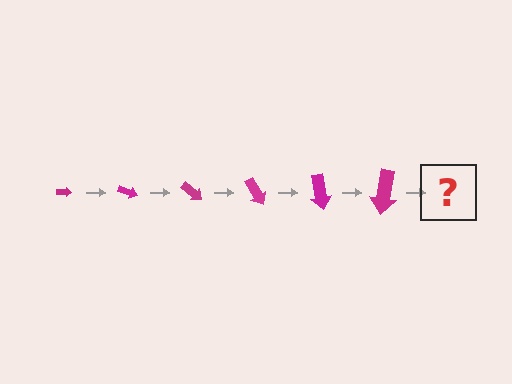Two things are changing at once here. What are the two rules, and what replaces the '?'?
The two rules are that the arrow grows larger each step and it rotates 20 degrees each step. The '?' should be an arrow, larger than the previous one and rotated 120 degrees from the start.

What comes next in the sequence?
The next element should be an arrow, larger than the previous one and rotated 120 degrees from the start.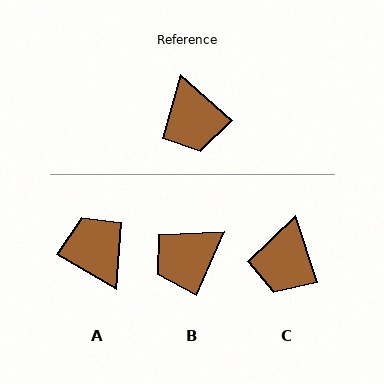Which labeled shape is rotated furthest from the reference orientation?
A, about 168 degrees away.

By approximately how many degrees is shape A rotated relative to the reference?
Approximately 168 degrees clockwise.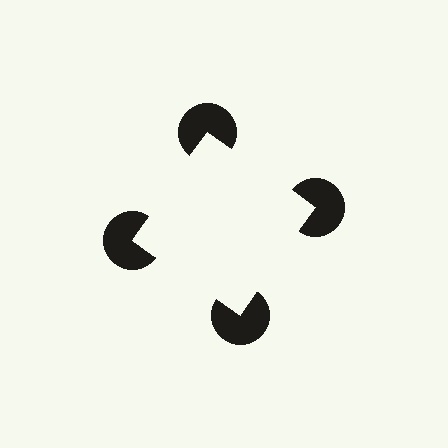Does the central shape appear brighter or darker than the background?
It typically appears slightly brighter than the background, even though no actual brightness change is drawn.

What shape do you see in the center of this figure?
An illusory square — its edges are inferred from the aligned wedge cuts in the pac-man discs, not physically drawn.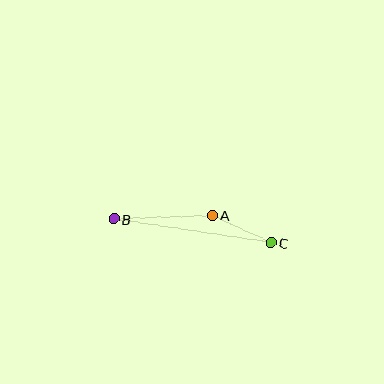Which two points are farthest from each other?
Points B and C are farthest from each other.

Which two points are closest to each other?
Points A and C are closest to each other.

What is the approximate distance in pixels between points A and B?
The distance between A and B is approximately 98 pixels.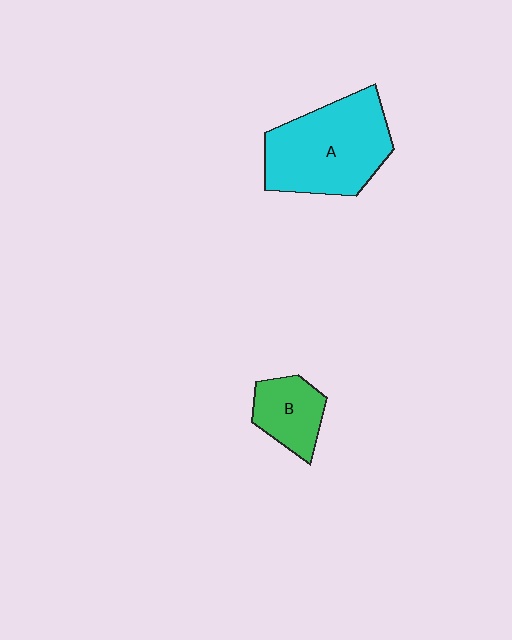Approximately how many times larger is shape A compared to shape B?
Approximately 2.3 times.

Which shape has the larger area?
Shape A (cyan).